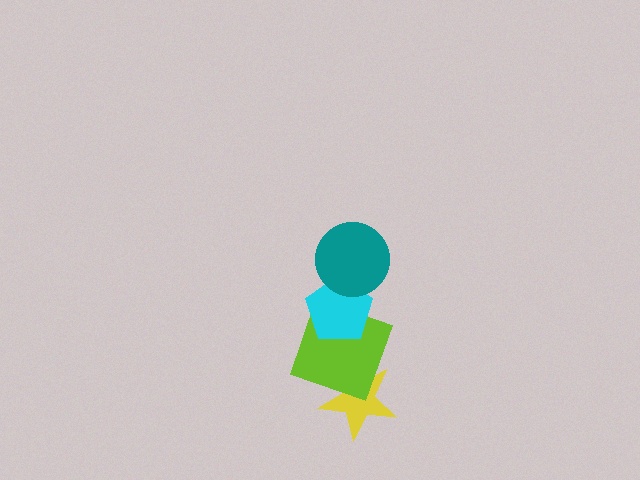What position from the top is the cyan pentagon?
The cyan pentagon is 2nd from the top.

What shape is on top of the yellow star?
The lime square is on top of the yellow star.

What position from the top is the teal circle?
The teal circle is 1st from the top.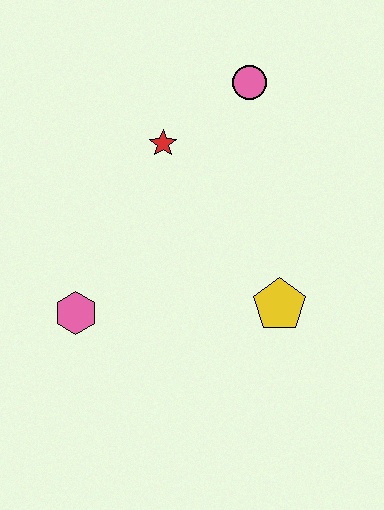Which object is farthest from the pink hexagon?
The pink circle is farthest from the pink hexagon.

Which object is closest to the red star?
The pink circle is closest to the red star.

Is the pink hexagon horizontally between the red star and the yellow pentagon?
No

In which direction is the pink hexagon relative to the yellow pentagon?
The pink hexagon is to the left of the yellow pentagon.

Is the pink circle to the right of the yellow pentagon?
No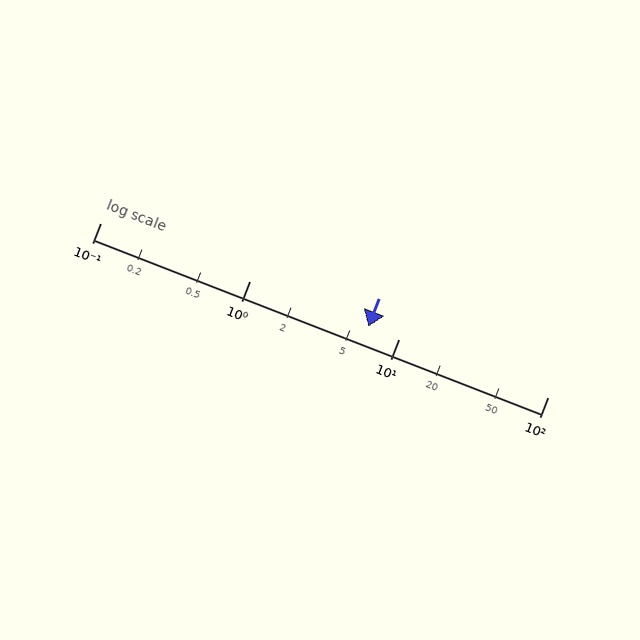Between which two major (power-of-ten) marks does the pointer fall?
The pointer is between 1 and 10.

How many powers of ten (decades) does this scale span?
The scale spans 3 decades, from 0.1 to 100.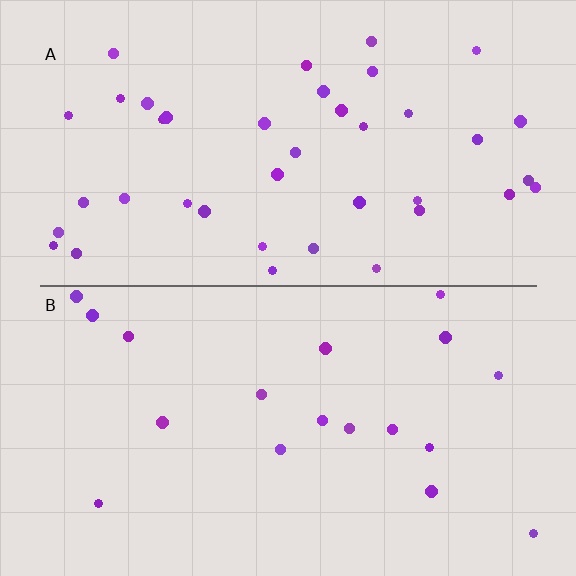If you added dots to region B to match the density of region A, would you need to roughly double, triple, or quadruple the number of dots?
Approximately double.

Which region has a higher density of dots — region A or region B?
A (the top).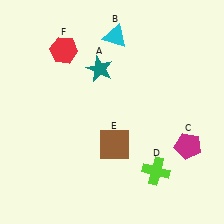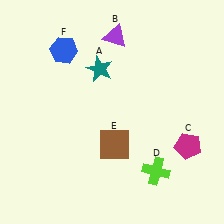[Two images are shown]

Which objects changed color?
B changed from cyan to purple. F changed from red to blue.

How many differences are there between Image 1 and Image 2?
There are 2 differences between the two images.